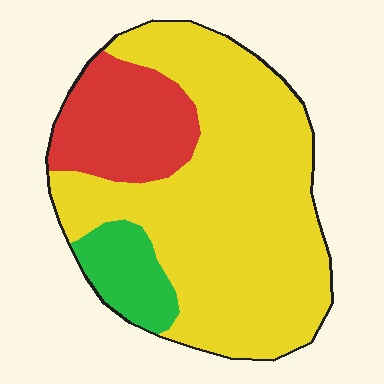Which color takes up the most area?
Yellow, at roughly 70%.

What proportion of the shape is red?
Red takes up about one fifth (1/5) of the shape.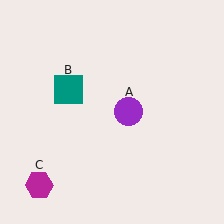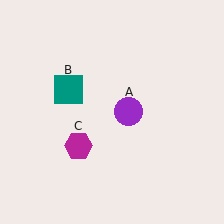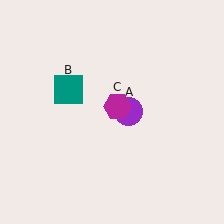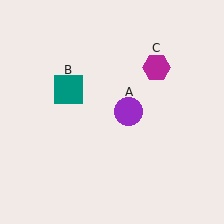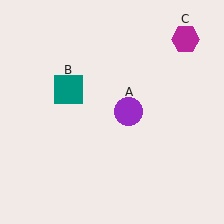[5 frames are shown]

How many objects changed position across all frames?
1 object changed position: magenta hexagon (object C).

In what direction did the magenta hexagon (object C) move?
The magenta hexagon (object C) moved up and to the right.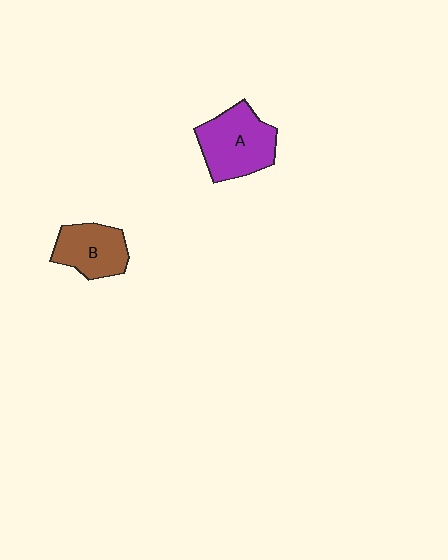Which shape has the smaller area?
Shape B (brown).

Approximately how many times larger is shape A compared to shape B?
Approximately 1.3 times.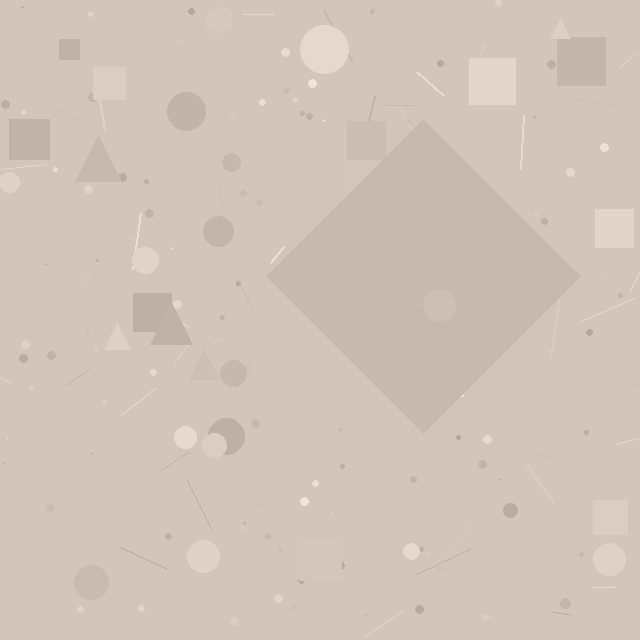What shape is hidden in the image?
A diamond is hidden in the image.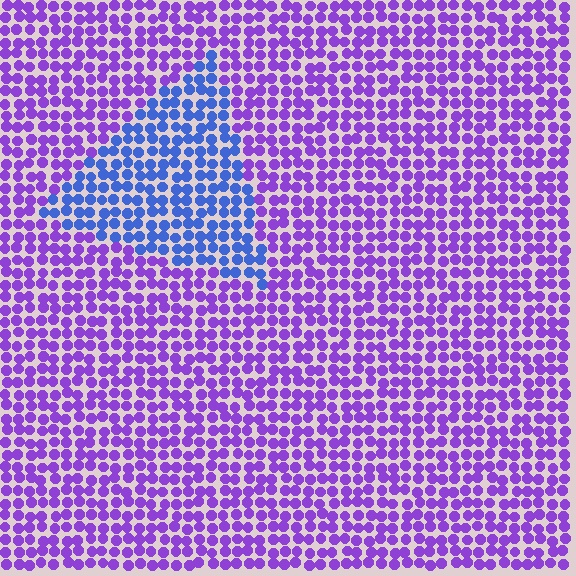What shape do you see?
I see a triangle.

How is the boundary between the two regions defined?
The boundary is defined purely by a slight shift in hue (about 47 degrees). Spacing, size, and orientation are identical on both sides.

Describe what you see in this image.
The image is filled with small purple elements in a uniform arrangement. A triangle-shaped region is visible where the elements are tinted to a slightly different hue, forming a subtle color boundary.